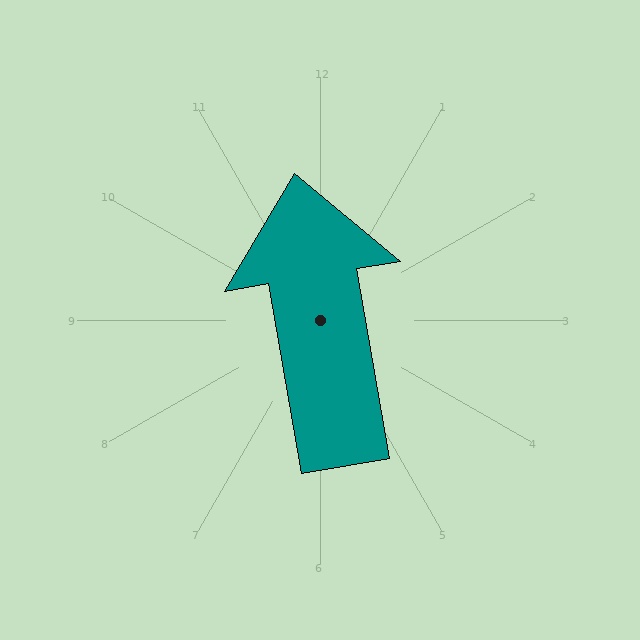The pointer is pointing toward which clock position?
Roughly 12 o'clock.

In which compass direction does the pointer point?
North.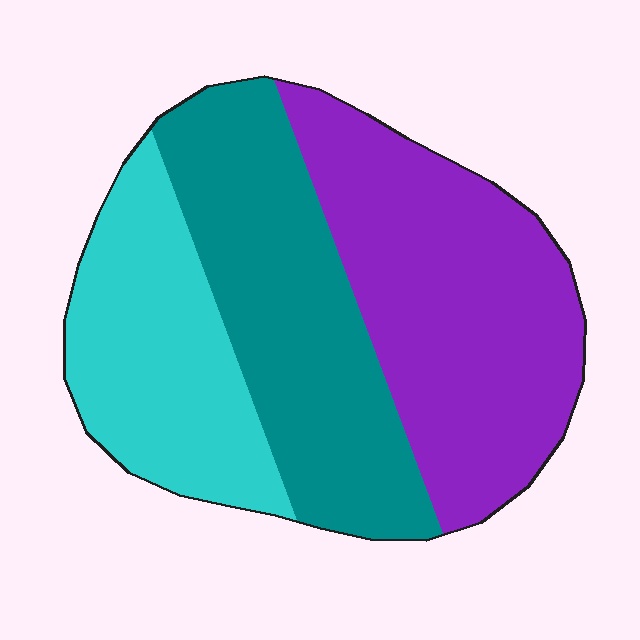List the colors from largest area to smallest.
From largest to smallest: purple, teal, cyan.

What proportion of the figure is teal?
Teal takes up between a quarter and a half of the figure.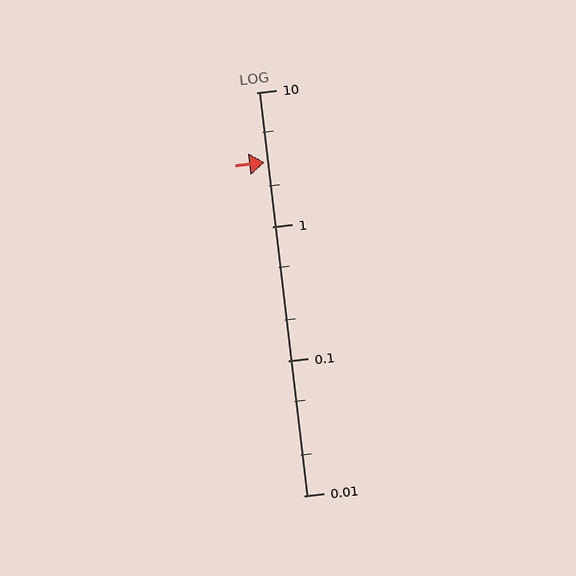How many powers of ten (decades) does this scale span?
The scale spans 3 decades, from 0.01 to 10.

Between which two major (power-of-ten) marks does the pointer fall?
The pointer is between 1 and 10.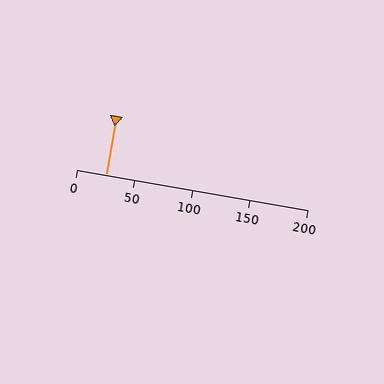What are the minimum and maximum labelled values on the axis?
The axis runs from 0 to 200.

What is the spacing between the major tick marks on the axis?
The major ticks are spaced 50 apart.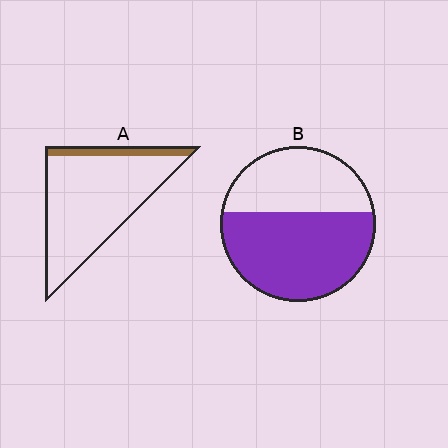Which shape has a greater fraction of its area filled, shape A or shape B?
Shape B.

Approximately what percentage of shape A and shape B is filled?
A is approximately 10% and B is approximately 60%.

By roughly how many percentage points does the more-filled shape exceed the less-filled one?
By roughly 45 percentage points (B over A).